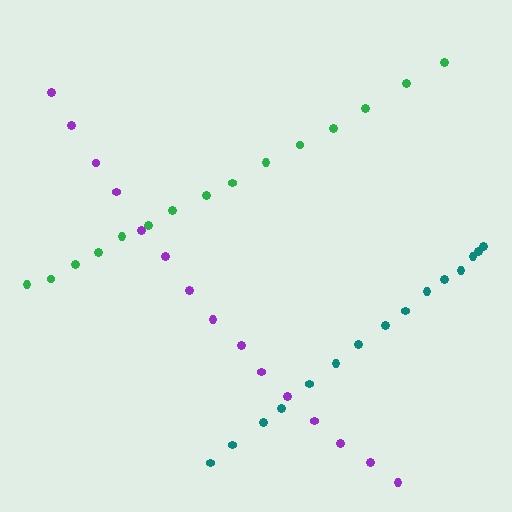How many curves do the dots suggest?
There are 3 distinct paths.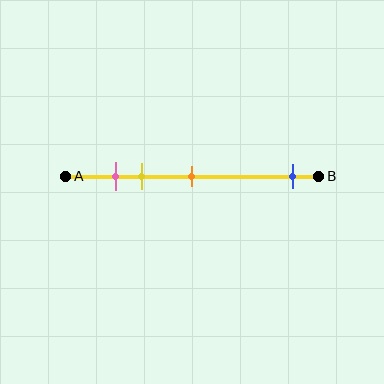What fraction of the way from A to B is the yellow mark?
The yellow mark is approximately 30% (0.3) of the way from A to B.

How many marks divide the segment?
There are 4 marks dividing the segment.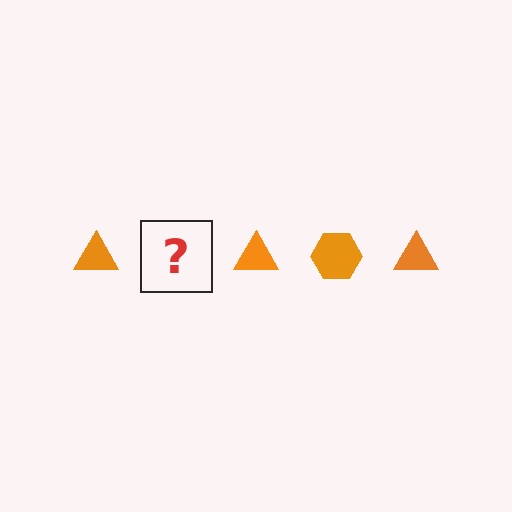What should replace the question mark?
The question mark should be replaced with an orange hexagon.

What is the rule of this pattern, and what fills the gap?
The rule is that the pattern cycles through triangle, hexagon shapes in orange. The gap should be filled with an orange hexagon.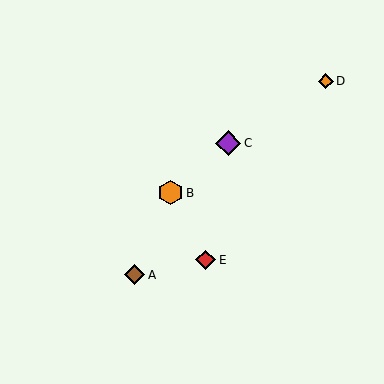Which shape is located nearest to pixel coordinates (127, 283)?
The brown diamond (labeled A) at (135, 275) is nearest to that location.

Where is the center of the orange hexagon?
The center of the orange hexagon is at (170, 193).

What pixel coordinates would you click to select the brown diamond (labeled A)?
Click at (135, 275) to select the brown diamond A.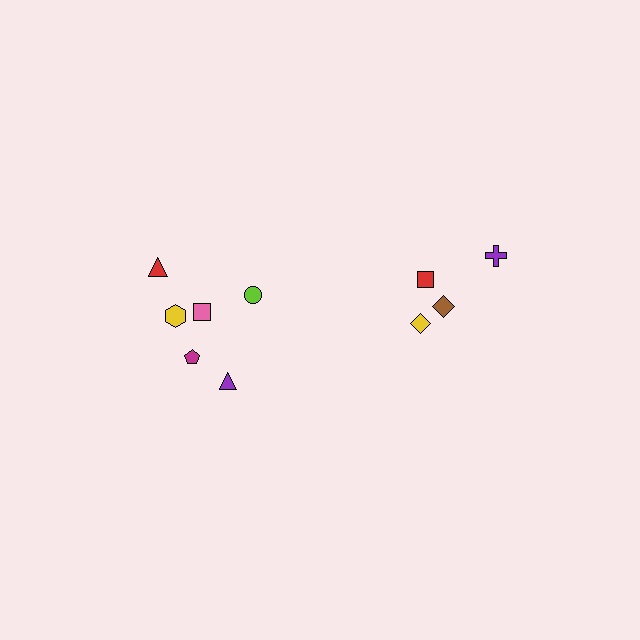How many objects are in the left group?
There are 6 objects.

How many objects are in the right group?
There are 4 objects.